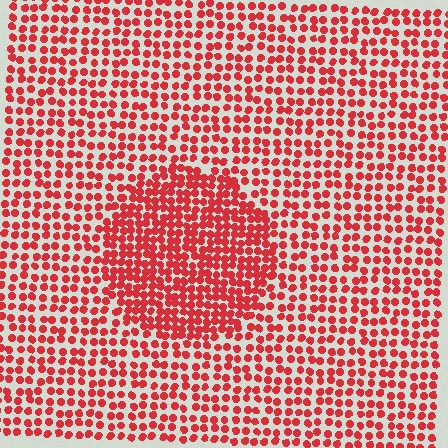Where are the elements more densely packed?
The elements are more densely packed inside the circle boundary.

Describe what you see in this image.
The image contains small red elements arranged at two different densities. A circle-shaped region is visible where the elements are more densely packed than the surrounding area.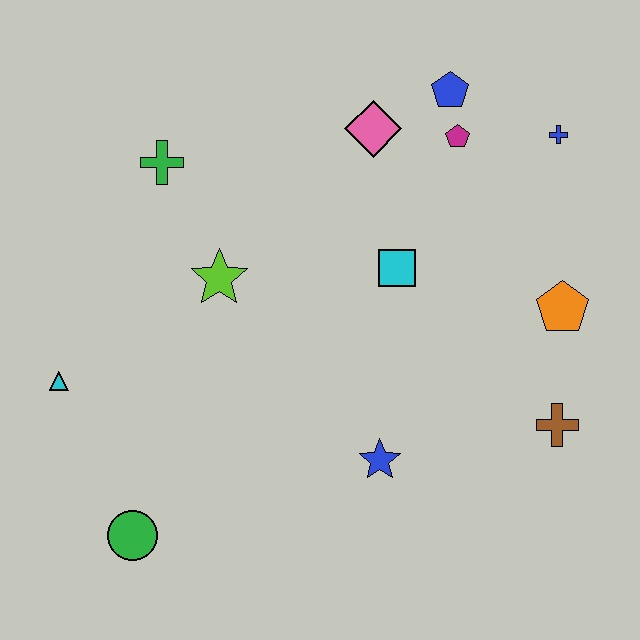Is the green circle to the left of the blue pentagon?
Yes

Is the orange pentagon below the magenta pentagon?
Yes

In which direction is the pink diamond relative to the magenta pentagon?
The pink diamond is to the left of the magenta pentagon.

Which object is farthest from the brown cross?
The cyan triangle is farthest from the brown cross.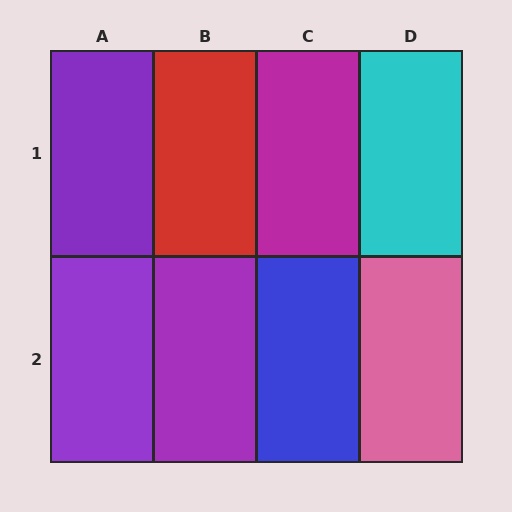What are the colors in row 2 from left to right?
Purple, purple, blue, pink.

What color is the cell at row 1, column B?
Red.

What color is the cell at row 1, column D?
Cyan.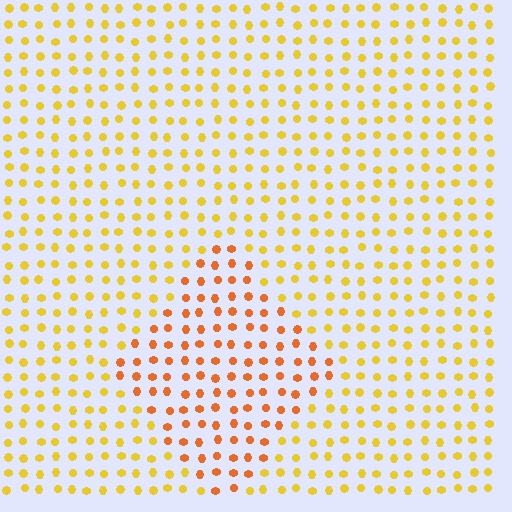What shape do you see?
I see a diamond.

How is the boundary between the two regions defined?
The boundary is defined purely by a slight shift in hue (about 30 degrees). Spacing, size, and orientation are identical on both sides.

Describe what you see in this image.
The image is filled with small yellow elements in a uniform arrangement. A diamond-shaped region is visible where the elements are tinted to a slightly different hue, forming a subtle color boundary.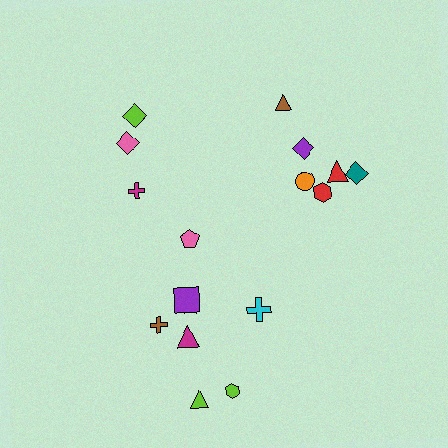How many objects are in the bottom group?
There are 7 objects.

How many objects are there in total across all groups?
There are 17 objects.